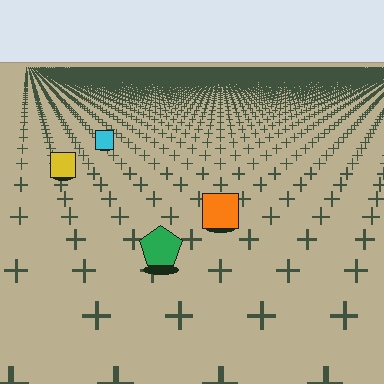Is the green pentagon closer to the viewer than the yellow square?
Yes. The green pentagon is closer — you can tell from the texture gradient: the ground texture is coarser near it.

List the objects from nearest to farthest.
From nearest to farthest: the green pentagon, the orange square, the yellow square, the cyan square.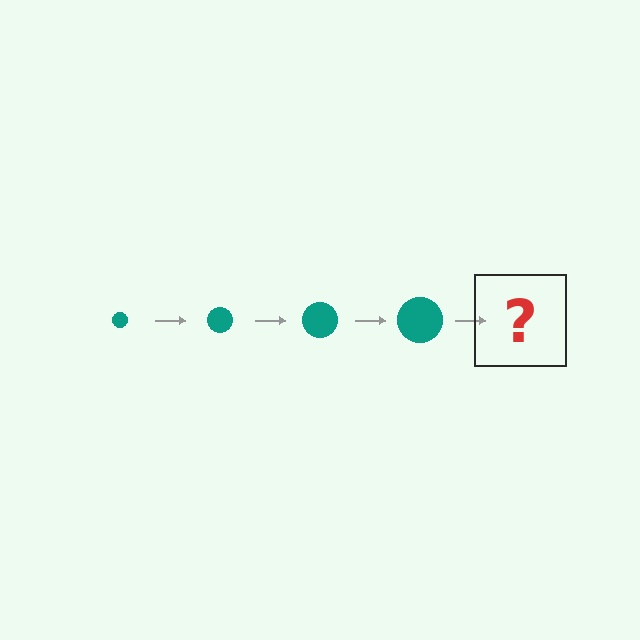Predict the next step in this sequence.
The next step is a teal circle, larger than the previous one.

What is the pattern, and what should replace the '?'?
The pattern is that the circle gets progressively larger each step. The '?' should be a teal circle, larger than the previous one.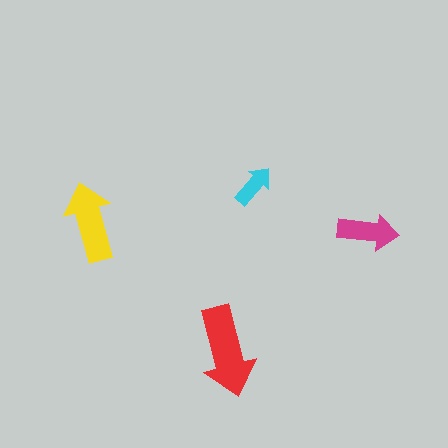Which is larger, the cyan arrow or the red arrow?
The red one.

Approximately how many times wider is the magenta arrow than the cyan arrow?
About 1.5 times wider.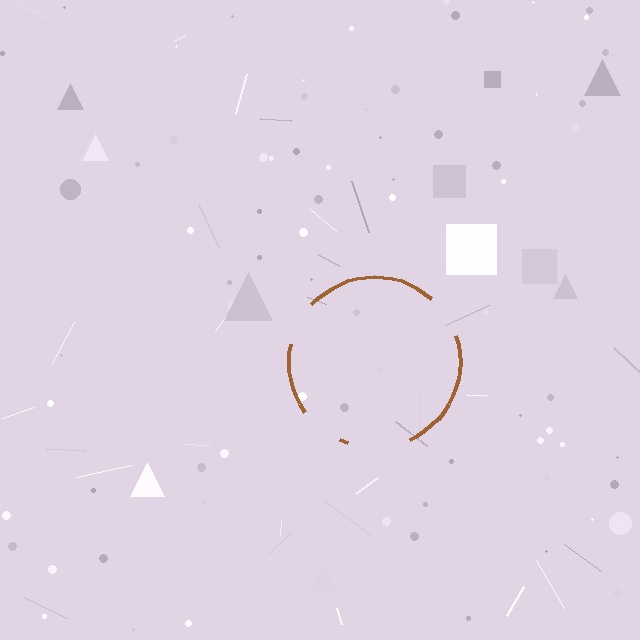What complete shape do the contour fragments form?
The contour fragments form a circle.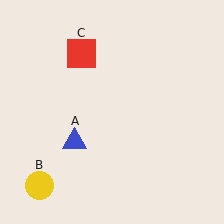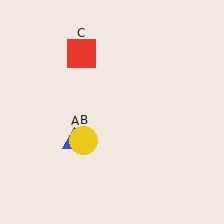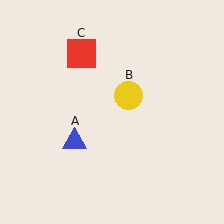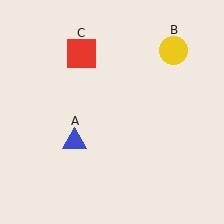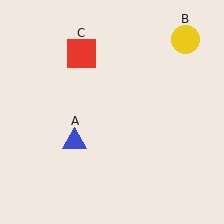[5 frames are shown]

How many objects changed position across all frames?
1 object changed position: yellow circle (object B).